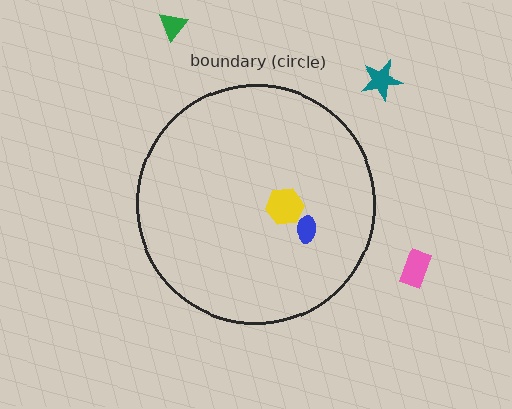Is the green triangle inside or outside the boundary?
Outside.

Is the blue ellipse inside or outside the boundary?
Inside.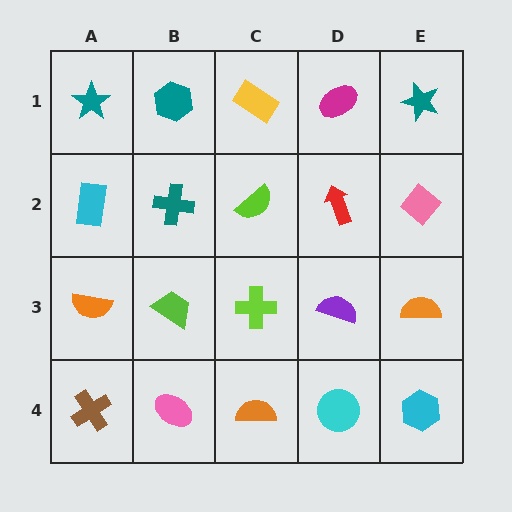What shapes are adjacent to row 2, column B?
A teal hexagon (row 1, column B), a lime trapezoid (row 3, column B), a cyan rectangle (row 2, column A), a lime semicircle (row 2, column C).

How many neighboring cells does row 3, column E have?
3.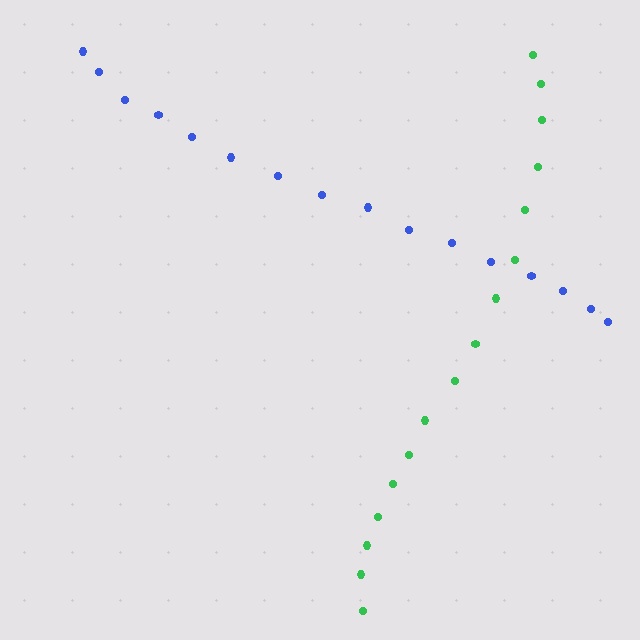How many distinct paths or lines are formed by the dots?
There are 2 distinct paths.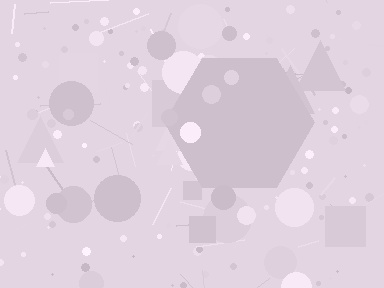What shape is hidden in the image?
A hexagon is hidden in the image.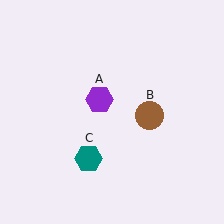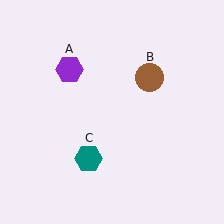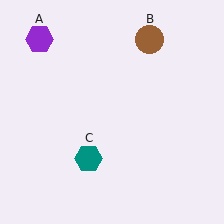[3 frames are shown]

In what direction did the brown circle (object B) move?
The brown circle (object B) moved up.